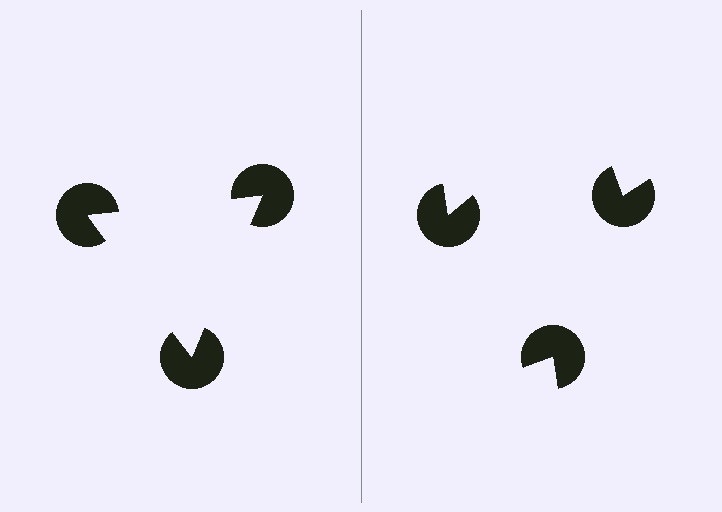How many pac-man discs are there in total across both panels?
6 — 3 on each side.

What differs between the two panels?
The pac-man discs are positioned identically on both sides; only the wedge orientations differ. On the left they align to a triangle; on the right they are misaligned.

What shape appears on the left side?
An illusory triangle.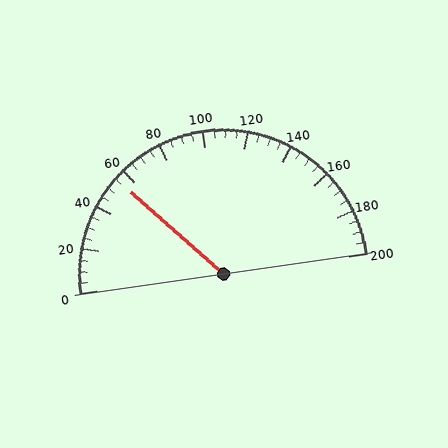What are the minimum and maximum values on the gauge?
The gauge ranges from 0 to 200.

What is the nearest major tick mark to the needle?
The nearest major tick mark is 60.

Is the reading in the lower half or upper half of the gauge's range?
The reading is in the lower half of the range (0 to 200).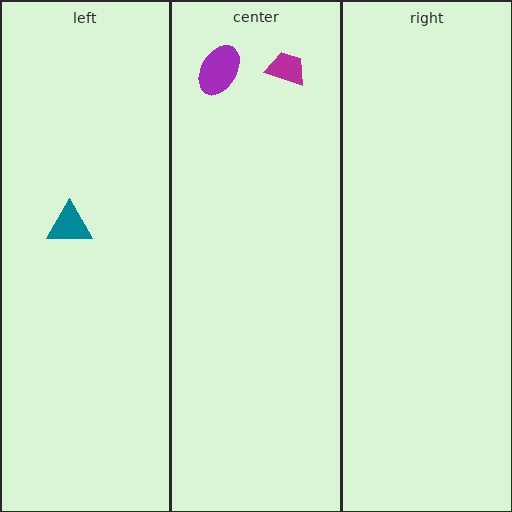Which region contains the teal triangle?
The left region.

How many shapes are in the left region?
1.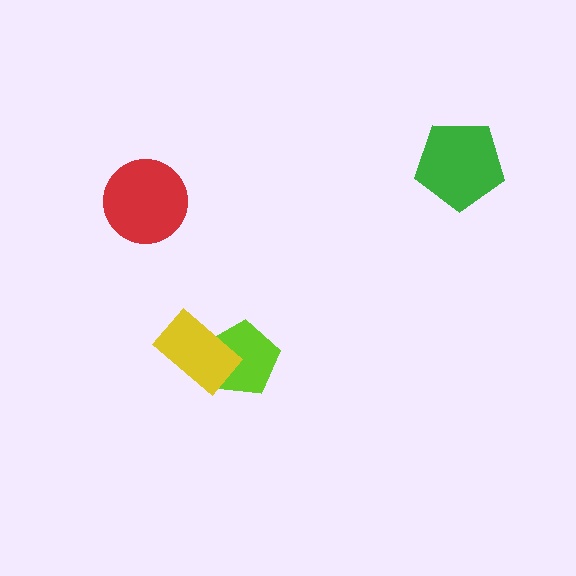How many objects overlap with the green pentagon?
0 objects overlap with the green pentagon.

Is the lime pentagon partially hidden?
Yes, it is partially covered by another shape.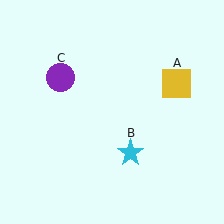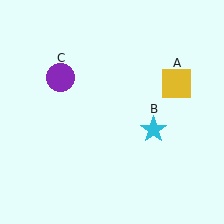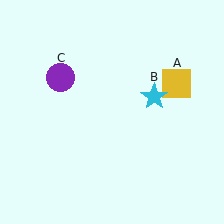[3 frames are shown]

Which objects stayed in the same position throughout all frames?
Yellow square (object A) and purple circle (object C) remained stationary.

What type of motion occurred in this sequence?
The cyan star (object B) rotated counterclockwise around the center of the scene.